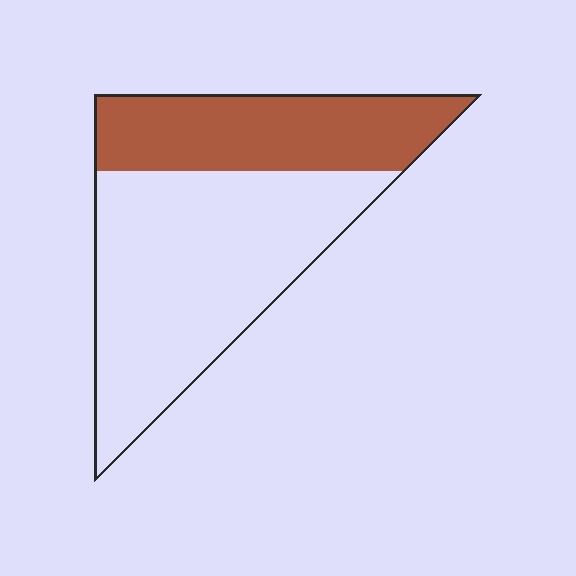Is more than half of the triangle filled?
No.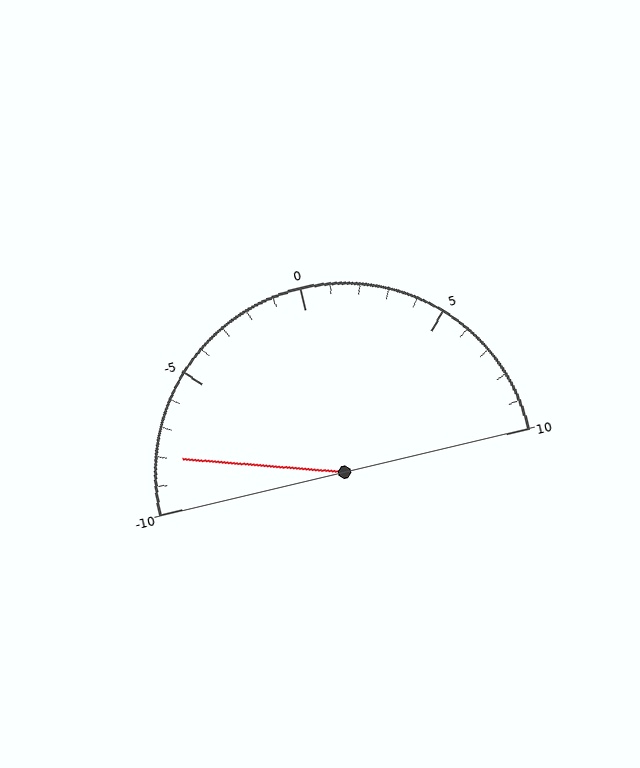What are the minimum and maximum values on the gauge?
The gauge ranges from -10 to 10.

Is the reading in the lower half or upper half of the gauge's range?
The reading is in the lower half of the range (-10 to 10).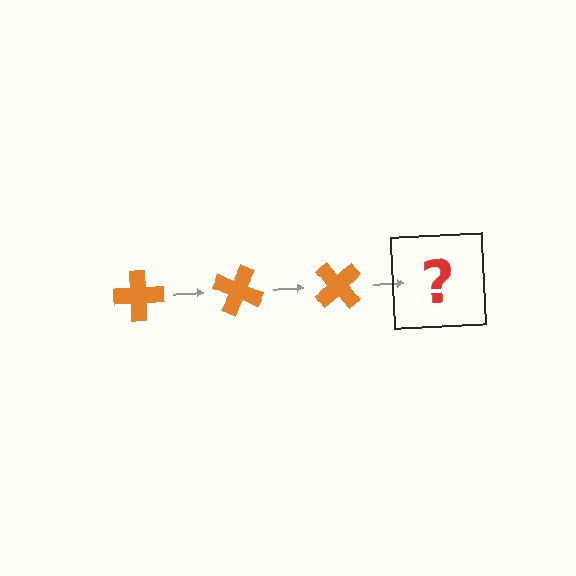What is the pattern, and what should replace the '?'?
The pattern is that the cross rotates 25 degrees each step. The '?' should be an orange cross rotated 75 degrees.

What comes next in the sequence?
The next element should be an orange cross rotated 75 degrees.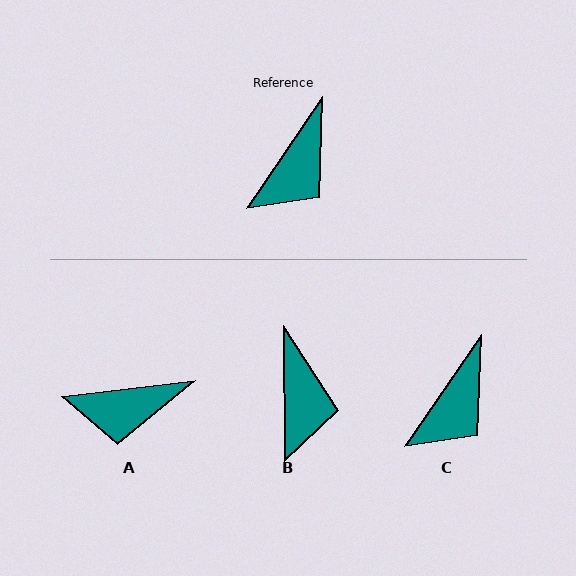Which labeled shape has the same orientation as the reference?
C.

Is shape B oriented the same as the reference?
No, it is off by about 35 degrees.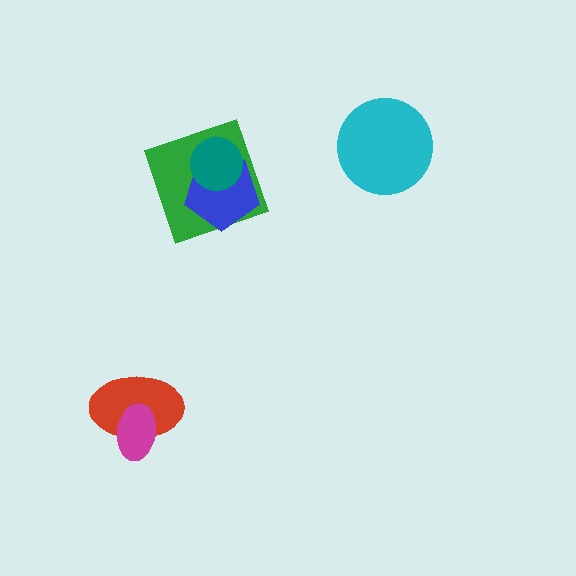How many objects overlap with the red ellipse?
1 object overlaps with the red ellipse.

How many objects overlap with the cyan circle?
0 objects overlap with the cyan circle.